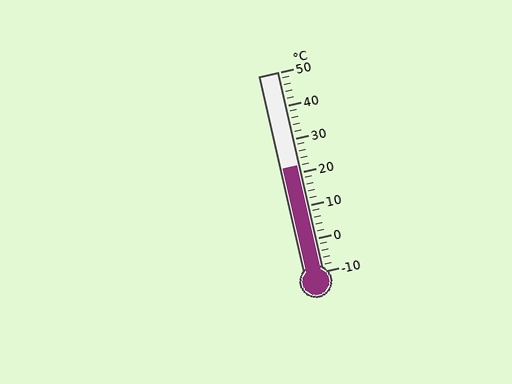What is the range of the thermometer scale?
The thermometer scale ranges from -10°C to 50°C.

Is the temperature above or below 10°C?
The temperature is above 10°C.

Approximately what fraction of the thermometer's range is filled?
The thermometer is filled to approximately 55% of its range.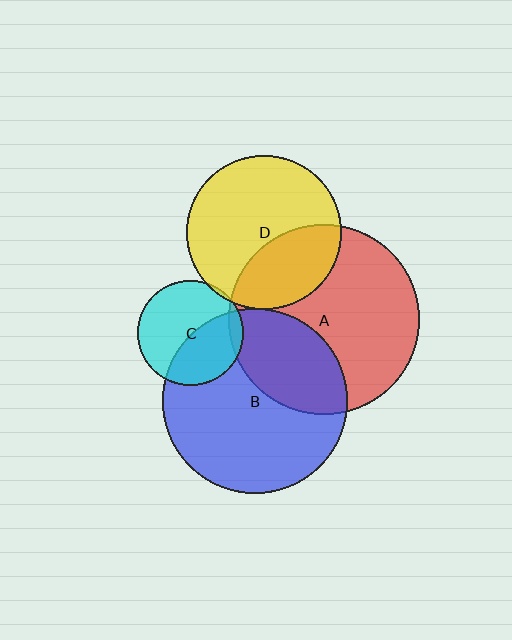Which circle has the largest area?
Circle A (red).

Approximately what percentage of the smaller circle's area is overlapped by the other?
Approximately 5%.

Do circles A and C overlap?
Yes.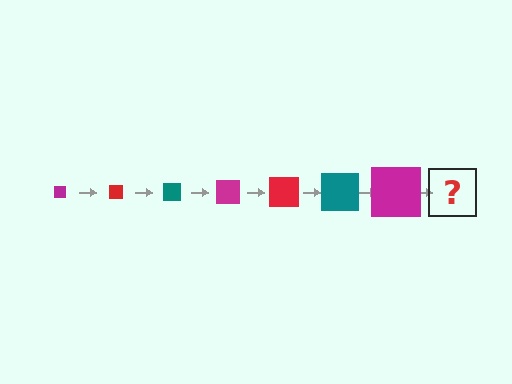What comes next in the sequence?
The next element should be a red square, larger than the previous one.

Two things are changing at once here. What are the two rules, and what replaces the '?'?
The two rules are that the square grows larger each step and the color cycles through magenta, red, and teal. The '?' should be a red square, larger than the previous one.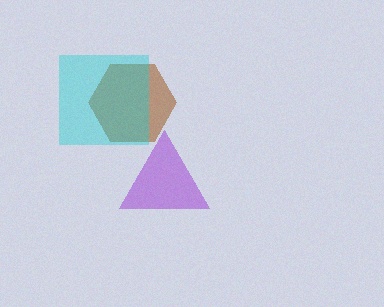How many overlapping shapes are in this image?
There are 3 overlapping shapes in the image.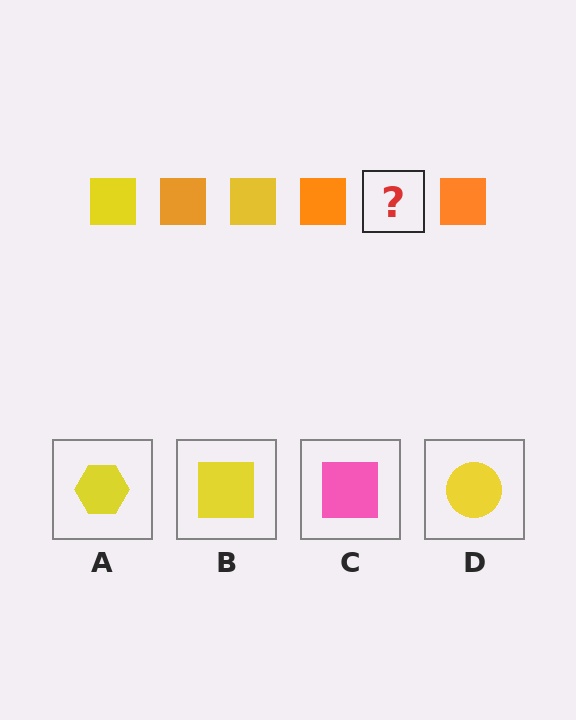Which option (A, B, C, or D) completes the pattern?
B.